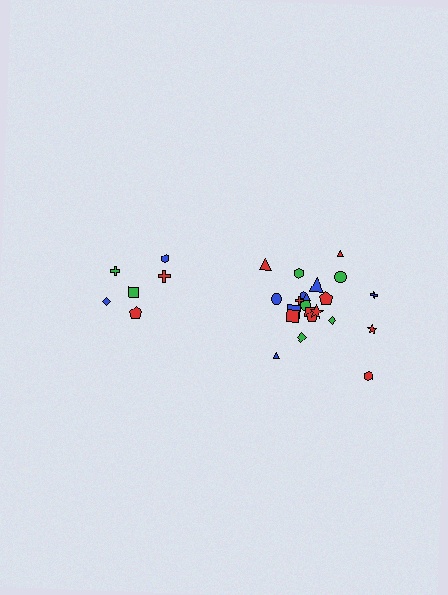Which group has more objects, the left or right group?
The right group.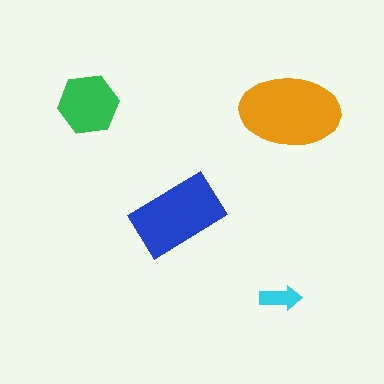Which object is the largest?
The orange ellipse.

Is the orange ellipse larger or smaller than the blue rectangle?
Larger.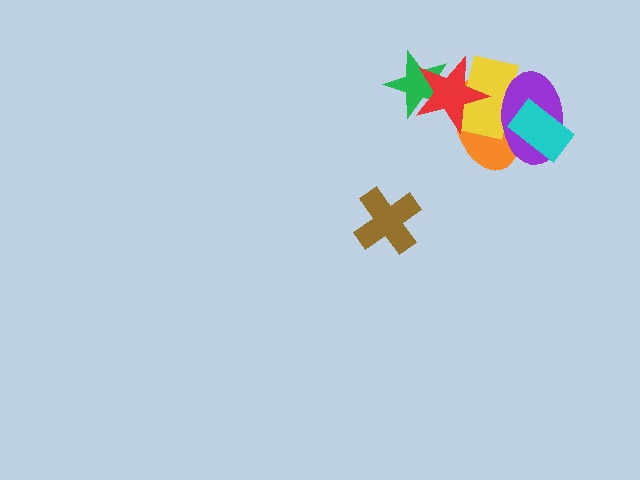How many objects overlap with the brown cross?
0 objects overlap with the brown cross.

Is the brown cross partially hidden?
No, no other shape covers it.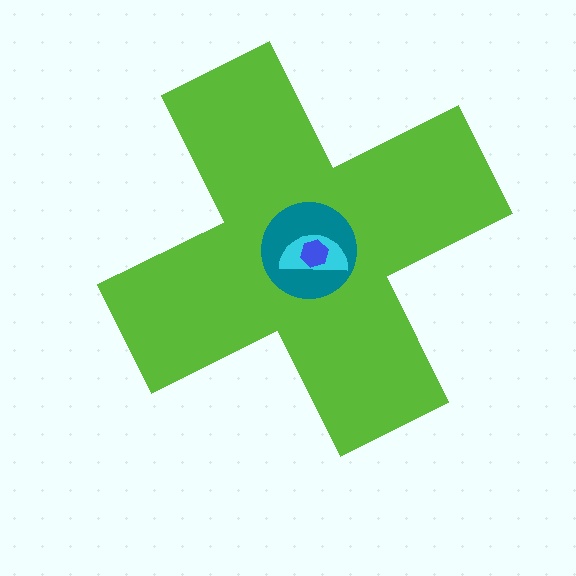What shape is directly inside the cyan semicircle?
The blue hexagon.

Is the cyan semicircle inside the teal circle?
Yes.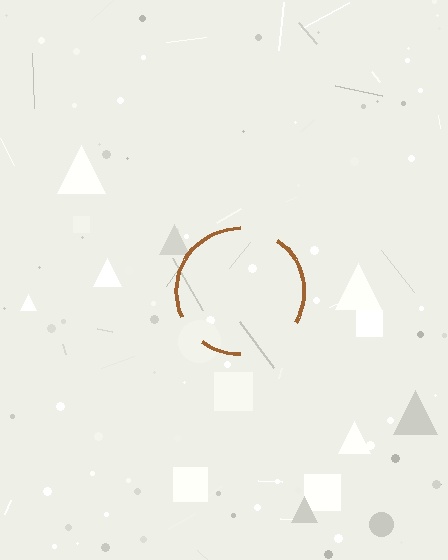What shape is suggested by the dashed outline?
The dashed outline suggests a circle.